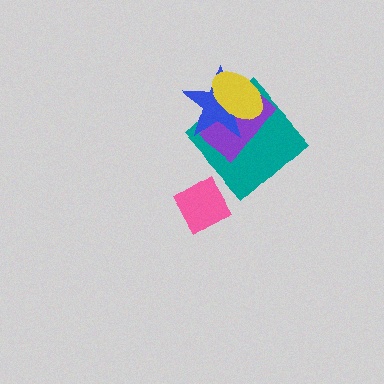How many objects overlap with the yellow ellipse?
3 objects overlap with the yellow ellipse.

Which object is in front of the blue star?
The yellow ellipse is in front of the blue star.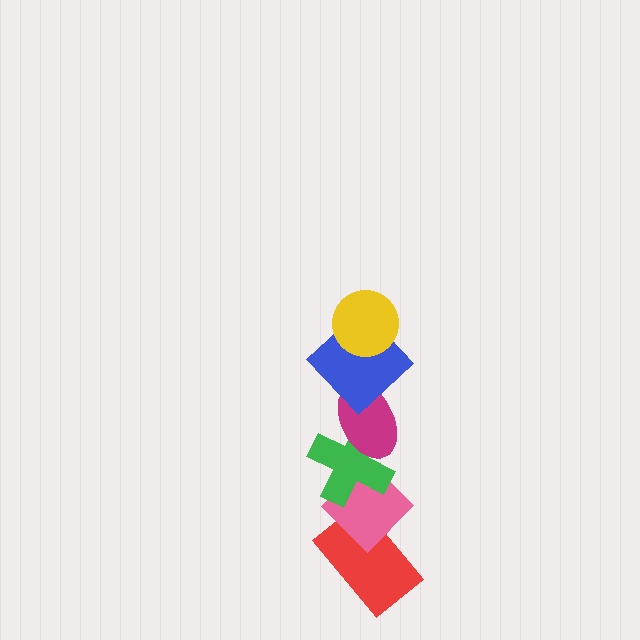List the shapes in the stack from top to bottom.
From top to bottom: the yellow circle, the blue diamond, the magenta ellipse, the green cross, the pink diamond, the red rectangle.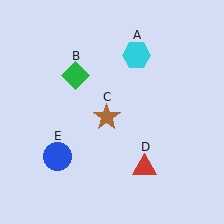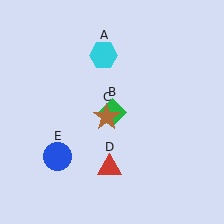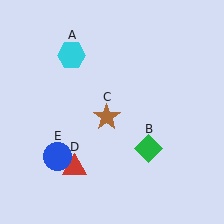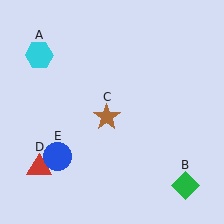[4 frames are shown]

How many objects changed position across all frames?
3 objects changed position: cyan hexagon (object A), green diamond (object B), red triangle (object D).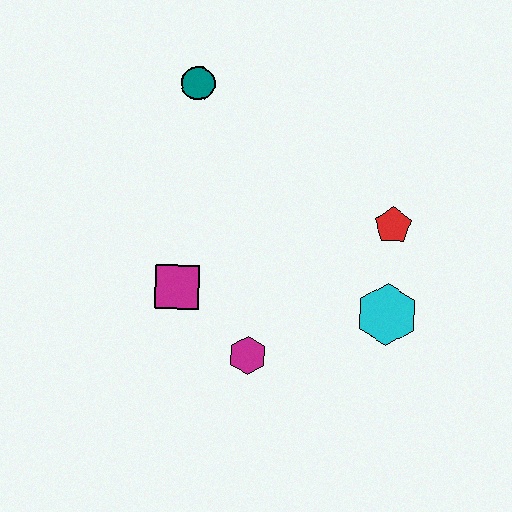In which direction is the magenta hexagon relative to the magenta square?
The magenta hexagon is to the right of the magenta square.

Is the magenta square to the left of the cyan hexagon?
Yes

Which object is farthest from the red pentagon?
The teal circle is farthest from the red pentagon.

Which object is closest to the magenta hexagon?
The magenta square is closest to the magenta hexagon.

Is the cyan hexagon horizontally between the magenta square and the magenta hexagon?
No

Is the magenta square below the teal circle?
Yes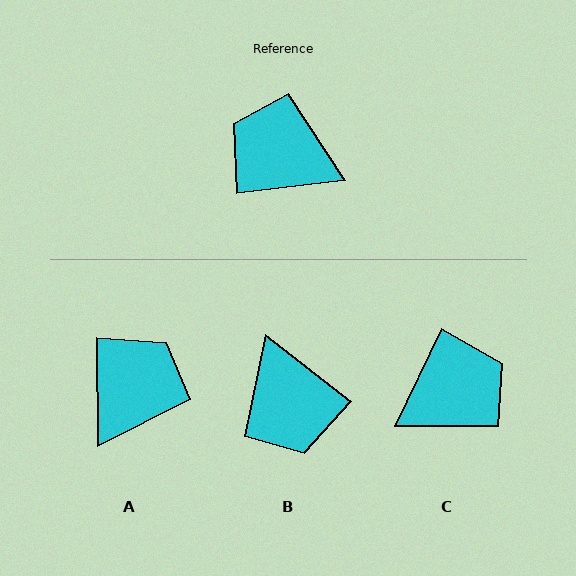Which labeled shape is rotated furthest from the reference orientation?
B, about 135 degrees away.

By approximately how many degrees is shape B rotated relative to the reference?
Approximately 135 degrees counter-clockwise.